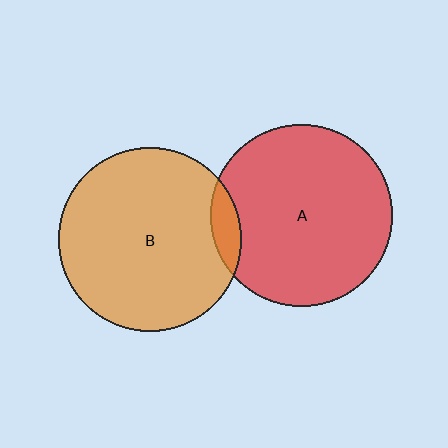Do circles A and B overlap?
Yes.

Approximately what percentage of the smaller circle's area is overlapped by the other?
Approximately 5%.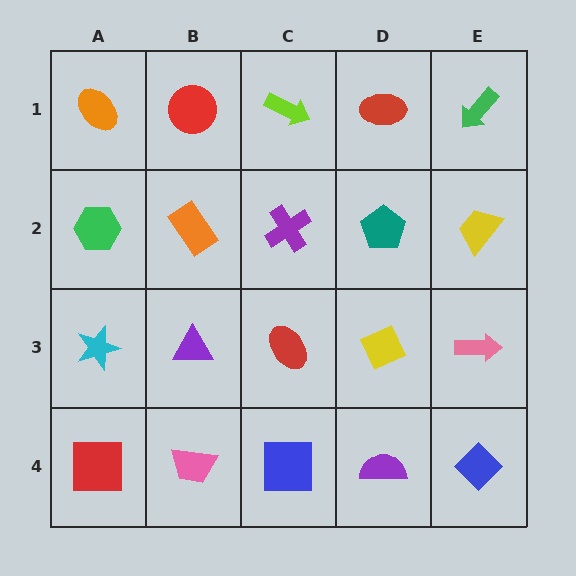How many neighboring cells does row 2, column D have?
4.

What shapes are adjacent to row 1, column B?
An orange rectangle (row 2, column B), an orange ellipse (row 1, column A), a lime arrow (row 1, column C).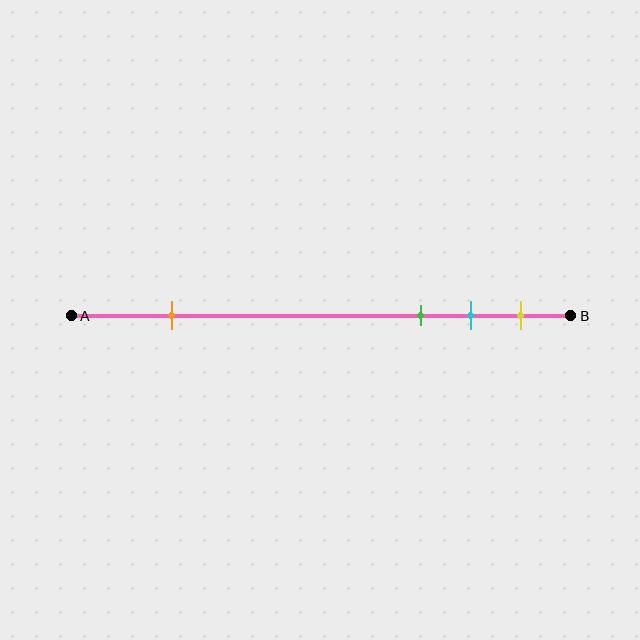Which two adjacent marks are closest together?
The cyan and yellow marks are the closest adjacent pair.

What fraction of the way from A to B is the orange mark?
The orange mark is approximately 20% (0.2) of the way from A to B.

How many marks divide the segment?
There are 4 marks dividing the segment.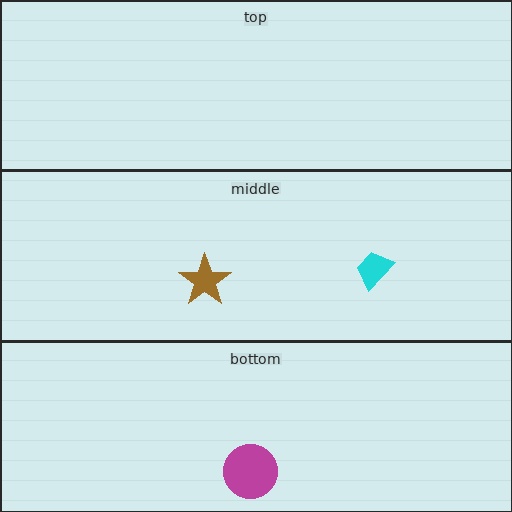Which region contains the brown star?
The middle region.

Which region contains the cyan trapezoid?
The middle region.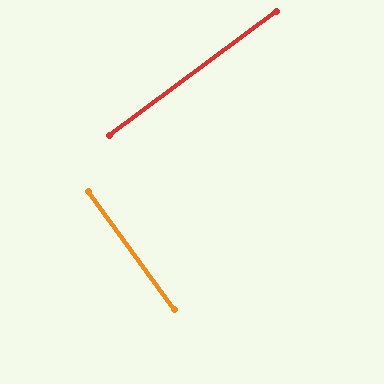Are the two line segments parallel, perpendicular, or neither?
Perpendicular — they meet at approximately 90°.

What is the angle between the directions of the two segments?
Approximately 90 degrees.